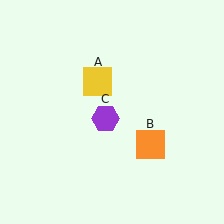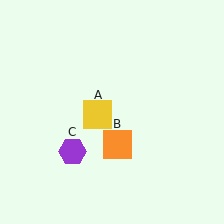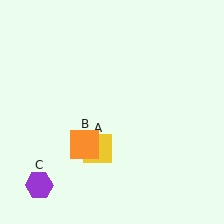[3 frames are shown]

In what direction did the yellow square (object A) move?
The yellow square (object A) moved down.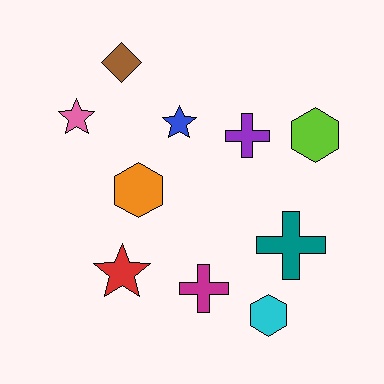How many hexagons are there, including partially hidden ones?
There are 3 hexagons.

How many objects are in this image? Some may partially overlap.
There are 10 objects.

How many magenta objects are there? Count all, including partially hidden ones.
There is 1 magenta object.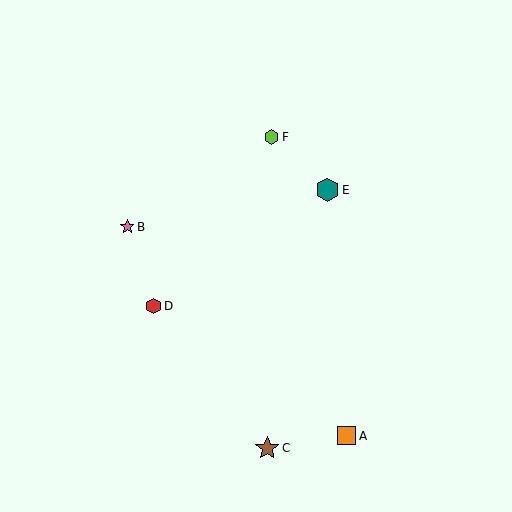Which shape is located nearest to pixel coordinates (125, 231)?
The pink star (labeled B) at (127, 227) is nearest to that location.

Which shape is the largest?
The teal hexagon (labeled E) is the largest.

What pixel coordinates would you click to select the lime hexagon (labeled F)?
Click at (272, 137) to select the lime hexagon F.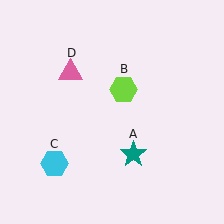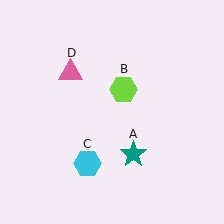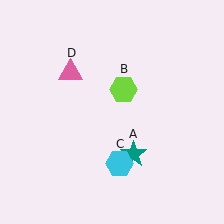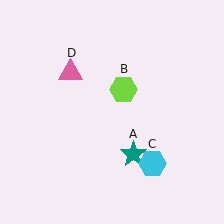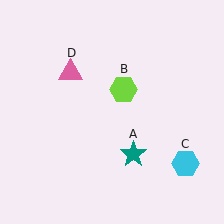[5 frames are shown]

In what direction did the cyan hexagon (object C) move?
The cyan hexagon (object C) moved right.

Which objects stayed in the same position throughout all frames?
Teal star (object A) and lime hexagon (object B) and pink triangle (object D) remained stationary.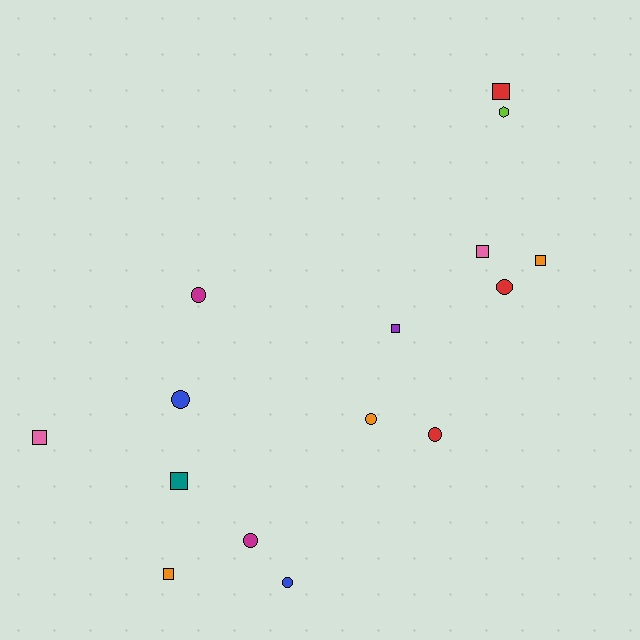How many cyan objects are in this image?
There are no cyan objects.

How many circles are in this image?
There are 7 circles.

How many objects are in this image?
There are 15 objects.